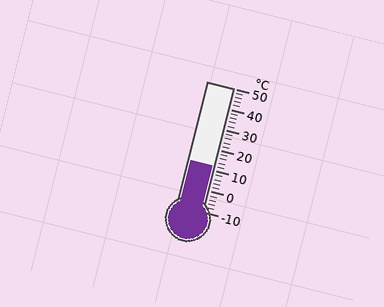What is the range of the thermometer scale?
The thermometer scale ranges from -10°C to 50°C.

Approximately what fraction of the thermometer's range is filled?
The thermometer is filled to approximately 35% of its range.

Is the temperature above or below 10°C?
The temperature is above 10°C.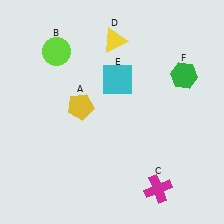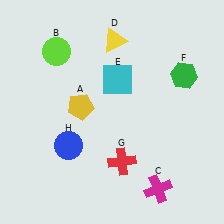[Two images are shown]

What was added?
A red cross (G), a blue circle (H) were added in Image 2.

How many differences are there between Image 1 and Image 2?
There are 2 differences between the two images.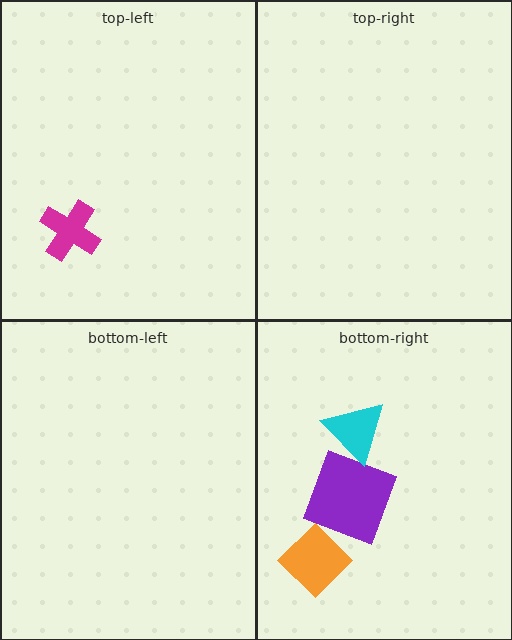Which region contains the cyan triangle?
The bottom-right region.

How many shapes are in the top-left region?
1.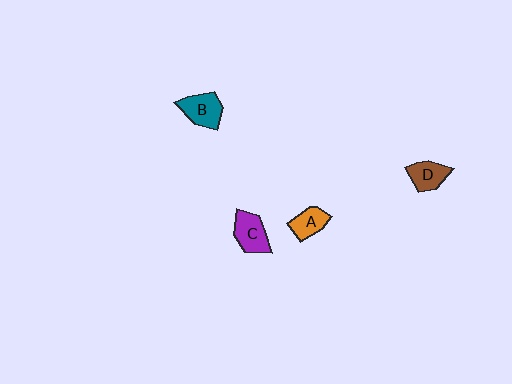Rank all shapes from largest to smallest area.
From largest to smallest: B (teal), C (purple), D (brown), A (orange).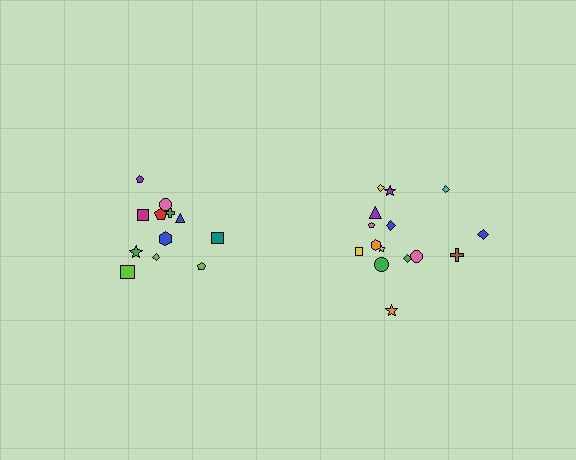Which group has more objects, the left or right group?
The right group.